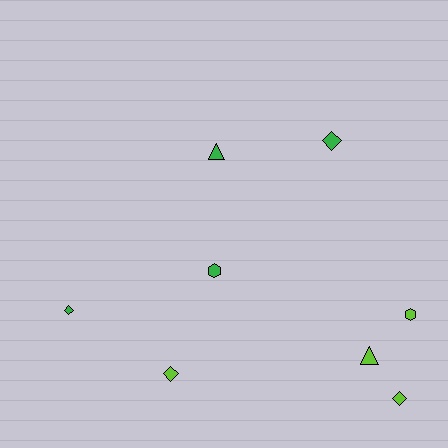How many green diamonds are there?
There are 2 green diamonds.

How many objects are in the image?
There are 8 objects.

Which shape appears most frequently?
Diamond, with 4 objects.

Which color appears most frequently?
Green, with 4 objects.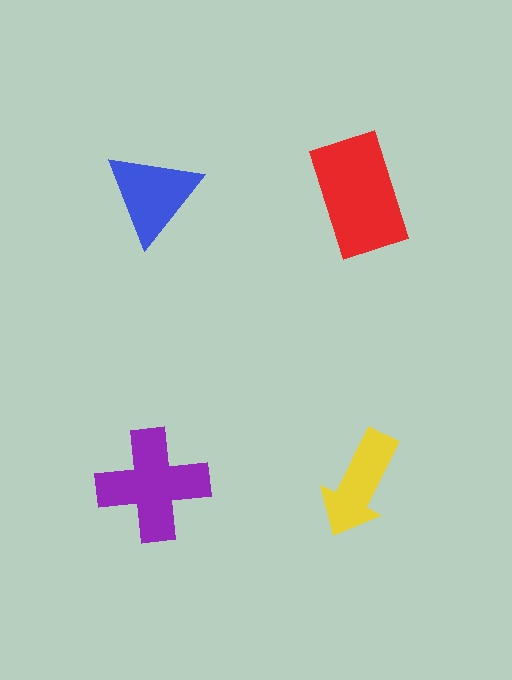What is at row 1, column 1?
A blue triangle.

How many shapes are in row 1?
2 shapes.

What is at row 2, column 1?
A purple cross.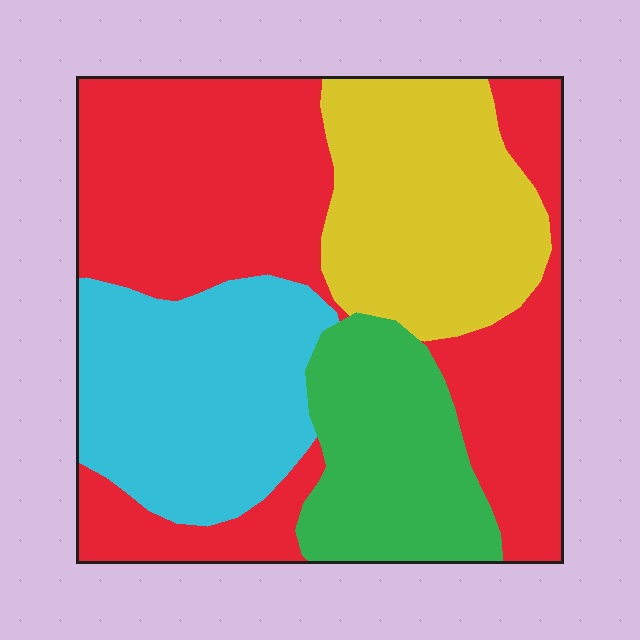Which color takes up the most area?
Red, at roughly 40%.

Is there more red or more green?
Red.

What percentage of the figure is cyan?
Cyan takes up between a sixth and a third of the figure.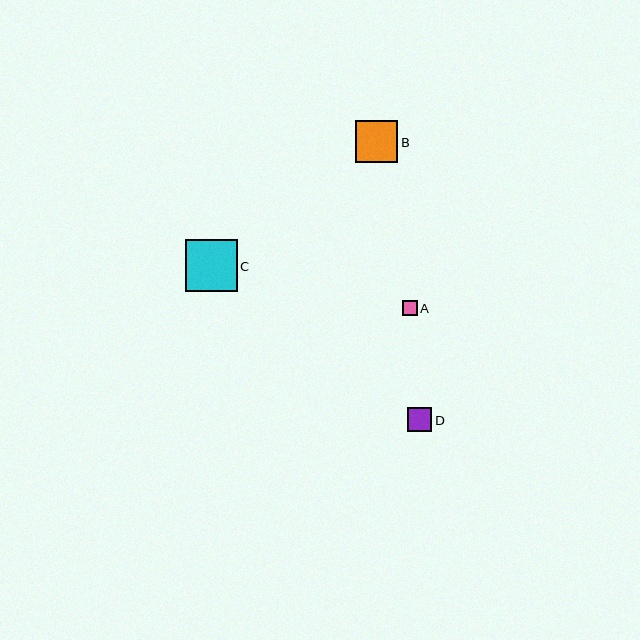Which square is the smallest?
Square A is the smallest with a size of approximately 15 pixels.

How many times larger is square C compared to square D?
Square C is approximately 2.1 times the size of square D.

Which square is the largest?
Square C is the largest with a size of approximately 52 pixels.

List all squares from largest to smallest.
From largest to smallest: C, B, D, A.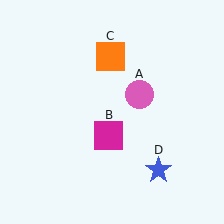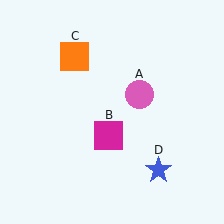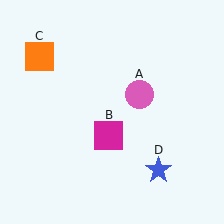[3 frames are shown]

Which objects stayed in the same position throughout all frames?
Pink circle (object A) and magenta square (object B) and blue star (object D) remained stationary.